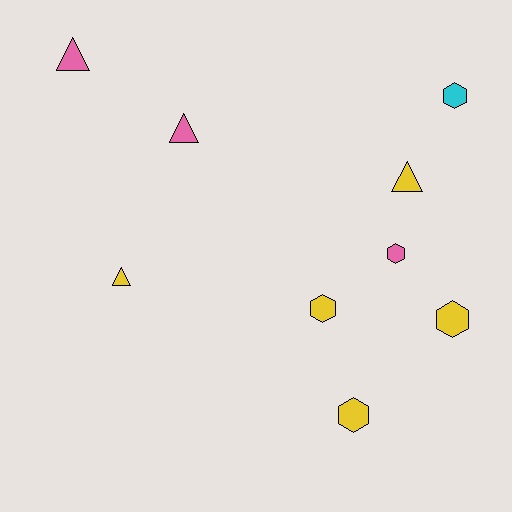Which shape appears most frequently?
Hexagon, with 5 objects.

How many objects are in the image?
There are 9 objects.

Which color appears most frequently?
Yellow, with 5 objects.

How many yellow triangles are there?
There are 2 yellow triangles.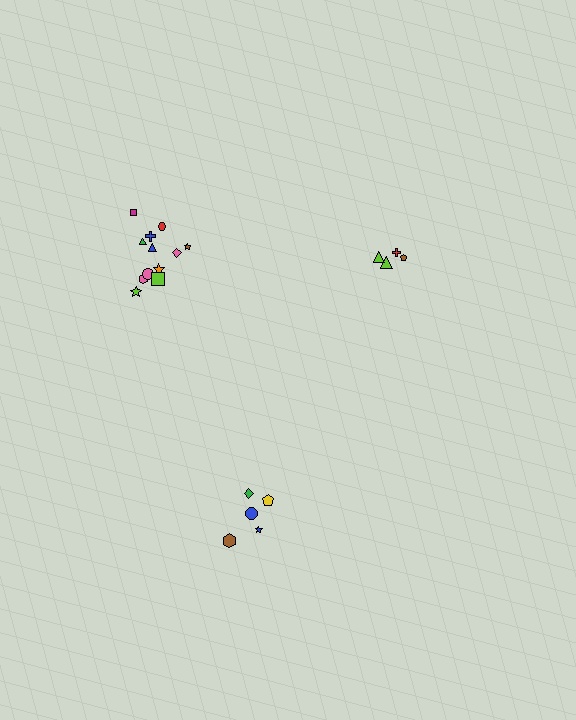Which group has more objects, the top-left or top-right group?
The top-left group.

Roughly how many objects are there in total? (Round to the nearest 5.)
Roughly 20 objects in total.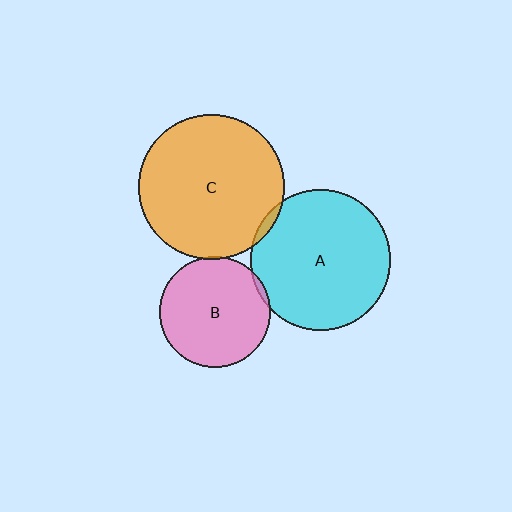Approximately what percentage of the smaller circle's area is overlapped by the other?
Approximately 5%.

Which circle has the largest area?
Circle C (orange).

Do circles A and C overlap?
Yes.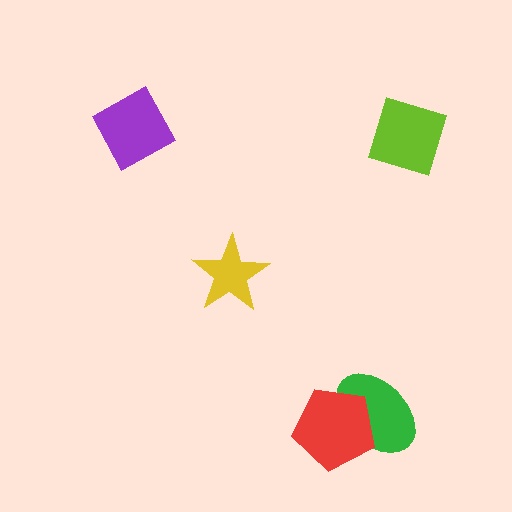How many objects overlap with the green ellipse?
1 object overlaps with the green ellipse.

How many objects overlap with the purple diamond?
0 objects overlap with the purple diamond.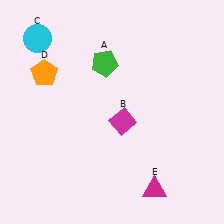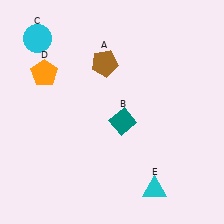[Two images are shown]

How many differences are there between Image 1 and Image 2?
There are 3 differences between the two images.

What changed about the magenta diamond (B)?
In Image 1, B is magenta. In Image 2, it changed to teal.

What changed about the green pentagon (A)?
In Image 1, A is green. In Image 2, it changed to brown.